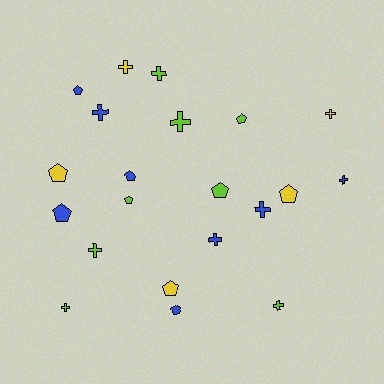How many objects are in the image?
There are 21 objects.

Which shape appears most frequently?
Cross, with 11 objects.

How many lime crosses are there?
There are 5 lime crosses.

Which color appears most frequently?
Lime, with 8 objects.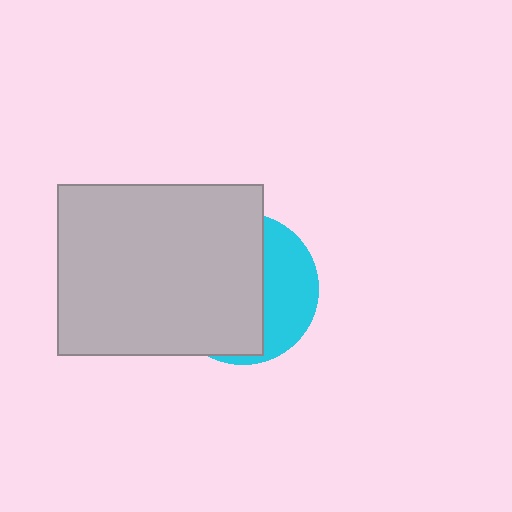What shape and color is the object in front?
The object in front is a light gray rectangle.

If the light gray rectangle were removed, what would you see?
You would see the complete cyan circle.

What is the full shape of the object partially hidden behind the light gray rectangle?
The partially hidden object is a cyan circle.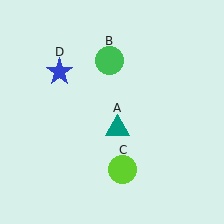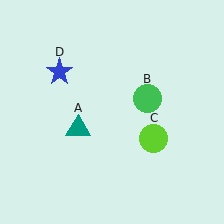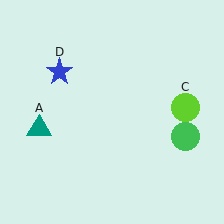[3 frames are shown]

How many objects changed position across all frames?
3 objects changed position: teal triangle (object A), green circle (object B), lime circle (object C).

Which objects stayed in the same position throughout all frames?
Blue star (object D) remained stationary.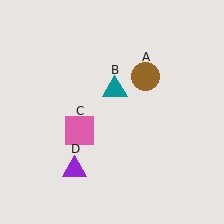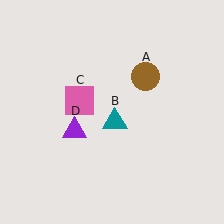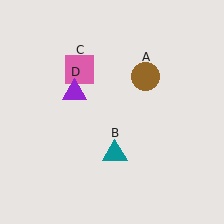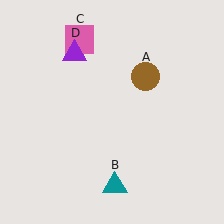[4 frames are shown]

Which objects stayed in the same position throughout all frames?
Brown circle (object A) remained stationary.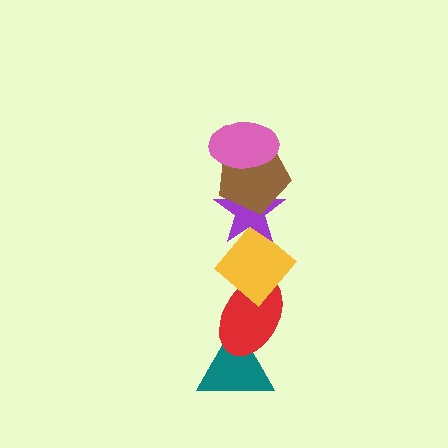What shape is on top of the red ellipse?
The yellow diamond is on top of the red ellipse.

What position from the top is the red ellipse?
The red ellipse is 5th from the top.